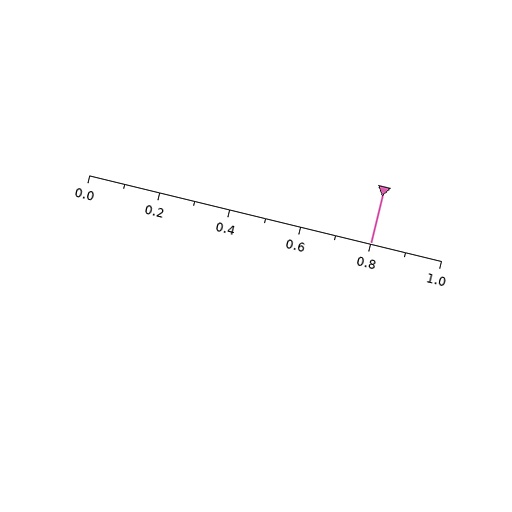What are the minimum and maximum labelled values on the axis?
The axis runs from 0.0 to 1.0.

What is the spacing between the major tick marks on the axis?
The major ticks are spaced 0.2 apart.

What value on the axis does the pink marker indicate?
The marker indicates approximately 0.8.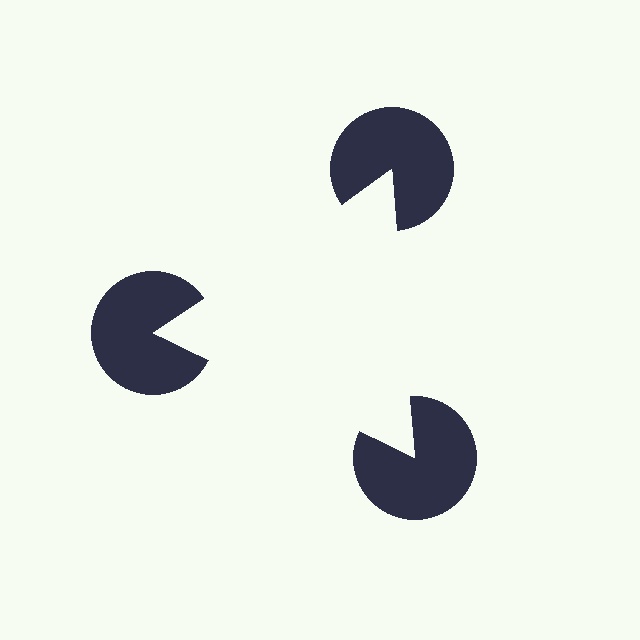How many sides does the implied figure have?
3 sides.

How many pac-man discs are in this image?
There are 3 — one at each vertex of the illusory triangle.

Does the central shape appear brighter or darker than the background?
It typically appears slightly brighter than the background, even though no actual brightness change is drawn.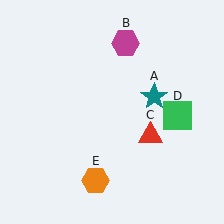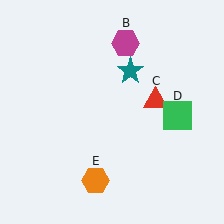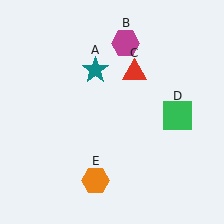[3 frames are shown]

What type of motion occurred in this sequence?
The teal star (object A), red triangle (object C) rotated counterclockwise around the center of the scene.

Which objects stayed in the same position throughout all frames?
Magenta hexagon (object B) and green square (object D) and orange hexagon (object E) remained stationary.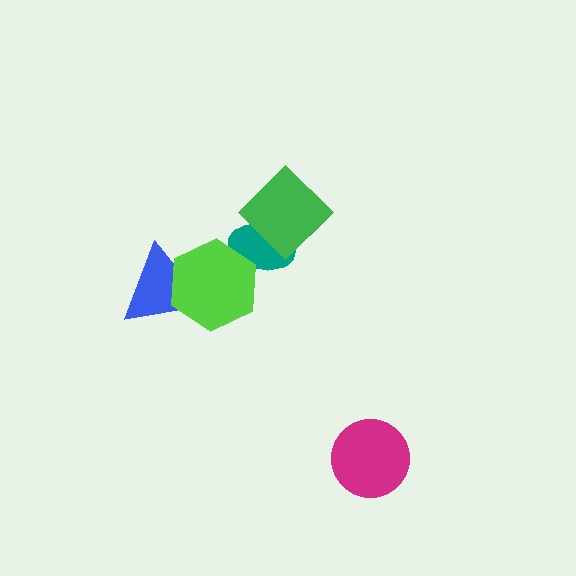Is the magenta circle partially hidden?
No, no other shape covers it.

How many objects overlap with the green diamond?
1 object overlaps with the green diamond.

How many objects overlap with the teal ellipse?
2 objects overlap with the teal ellipse.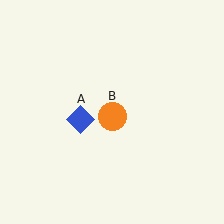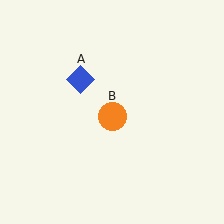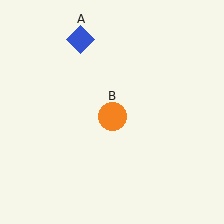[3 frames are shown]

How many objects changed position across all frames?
1 object changed position: blue diamond (object A).